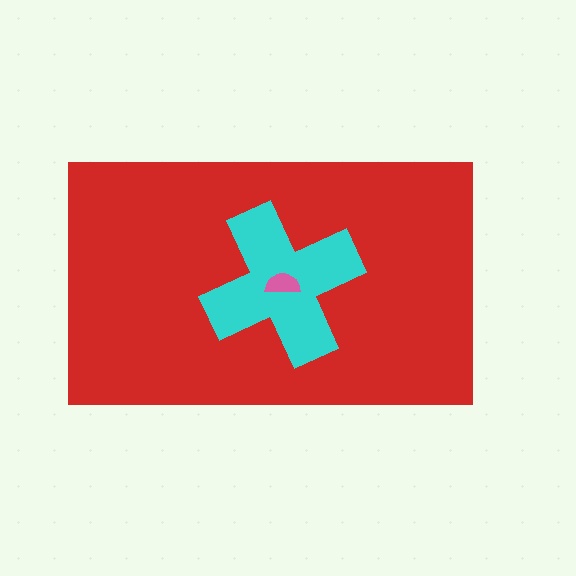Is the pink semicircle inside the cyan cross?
Yes.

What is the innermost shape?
The pink semicircle.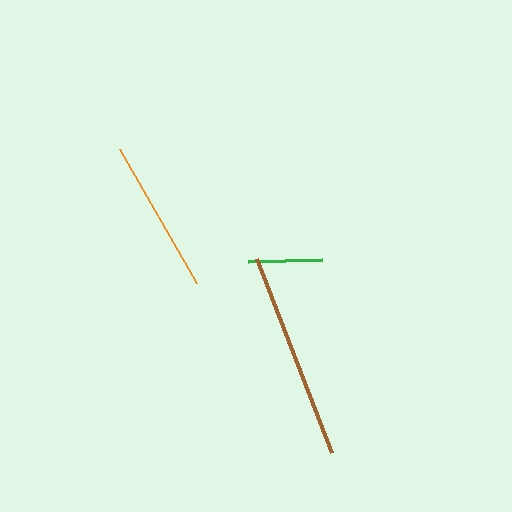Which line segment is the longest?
The brown line is the longest at approximately 208 pixels.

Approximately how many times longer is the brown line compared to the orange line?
The brown line is approximately 1.3 times the length of the orange line.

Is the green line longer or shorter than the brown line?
The brown line is longer than the green line.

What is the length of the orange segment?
The orange segment is approximately 154 pixels long.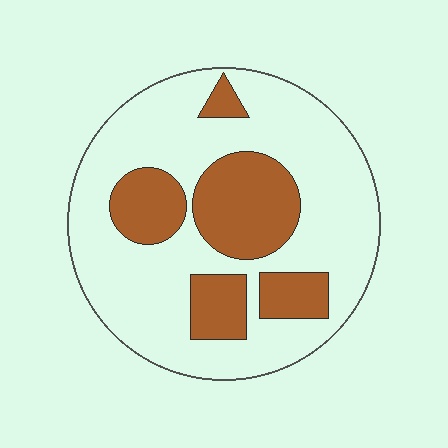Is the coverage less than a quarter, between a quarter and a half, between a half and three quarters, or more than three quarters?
Between a quarter and a half.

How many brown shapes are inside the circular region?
5.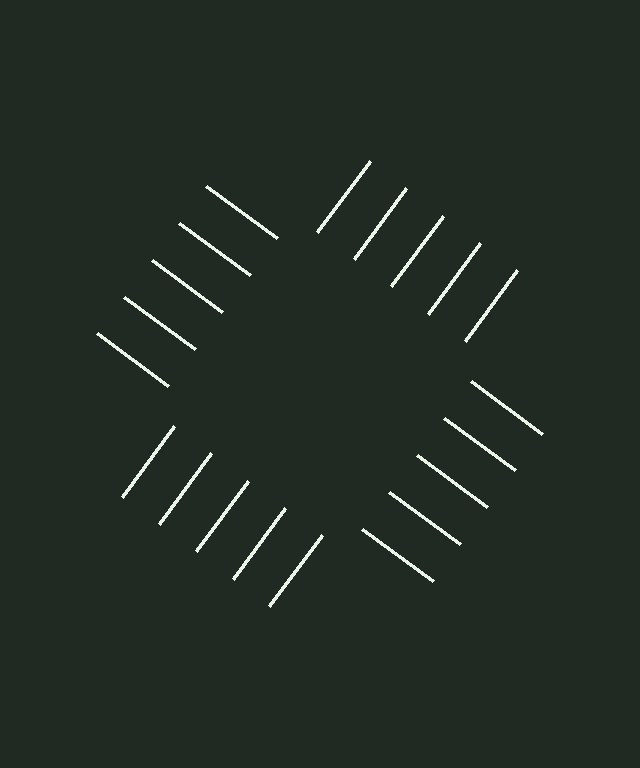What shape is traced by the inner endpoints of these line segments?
An illusory square — the line segments terminate on its edges but no continuous stroke is drawn.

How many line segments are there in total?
20 — 5 along each of the 4 edges.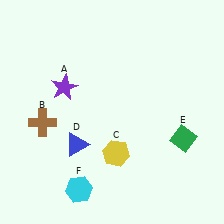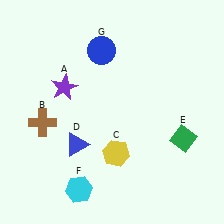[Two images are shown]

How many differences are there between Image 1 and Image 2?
There is 1 difference between the two images.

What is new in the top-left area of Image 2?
A blue circle (G) was added in the top-left area of Image 2.